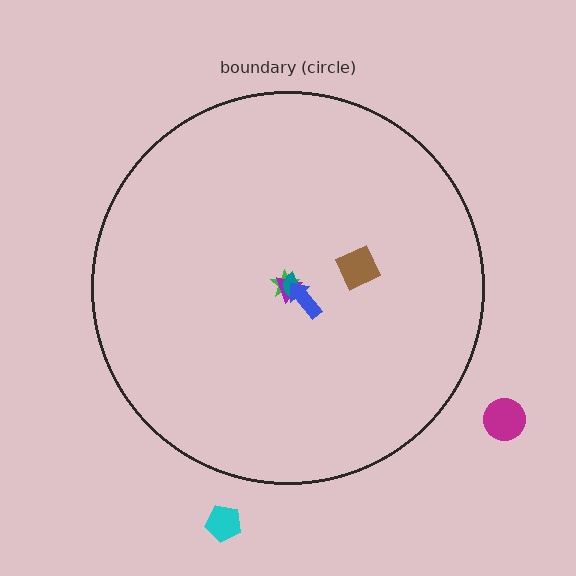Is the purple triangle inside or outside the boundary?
Inside.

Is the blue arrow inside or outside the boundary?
Inside.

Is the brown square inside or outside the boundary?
Inside.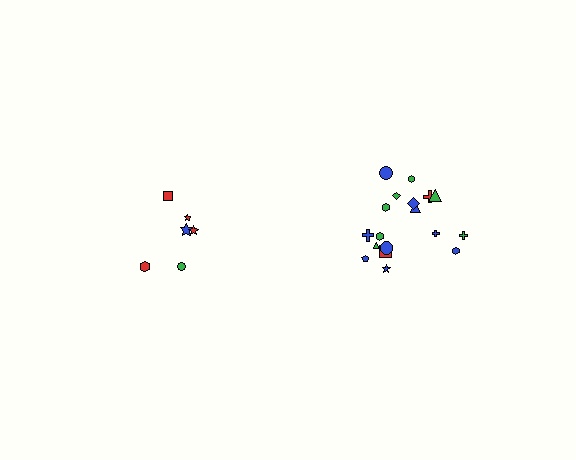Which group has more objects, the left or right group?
The right group.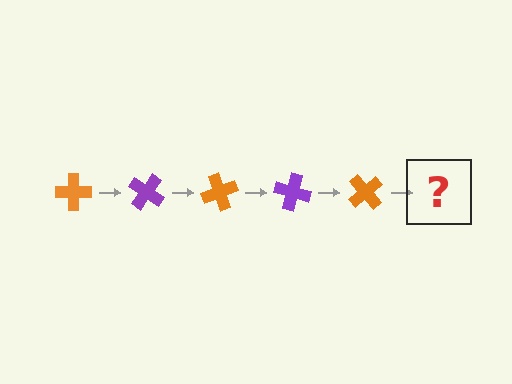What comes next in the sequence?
The next element should be a purple cross, rotated 175 degrees from the start.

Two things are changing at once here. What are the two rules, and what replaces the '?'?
The two rules are that it rotates 35 degrees each step and the color cycles through orange and purple. The '?' should be a purple cross, rotated 175 degrees from the start.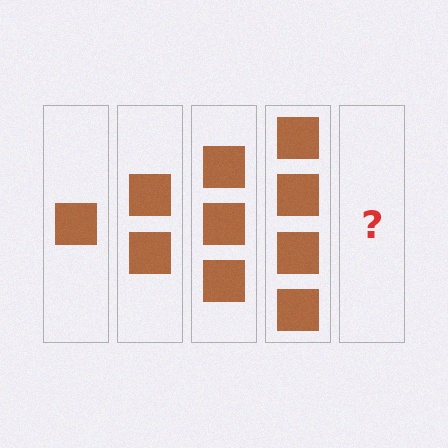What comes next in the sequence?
The next element should be 5 squares.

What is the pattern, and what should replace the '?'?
The pattern is that each step adds one more square. The '?' should be 5 squares.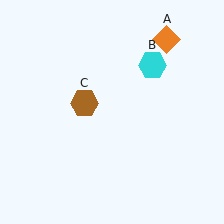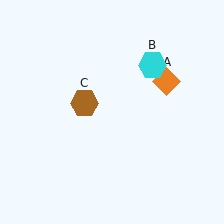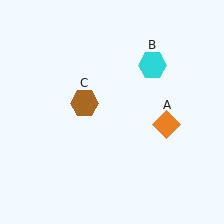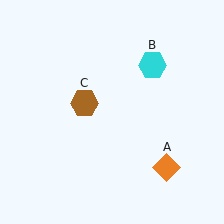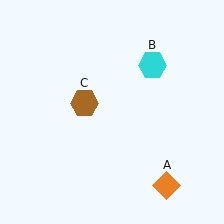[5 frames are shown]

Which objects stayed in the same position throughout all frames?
Cyan hexagon (object B) and brown hexagon (object C) remained stationary.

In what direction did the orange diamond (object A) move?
The orange diamond (object A) moved down.